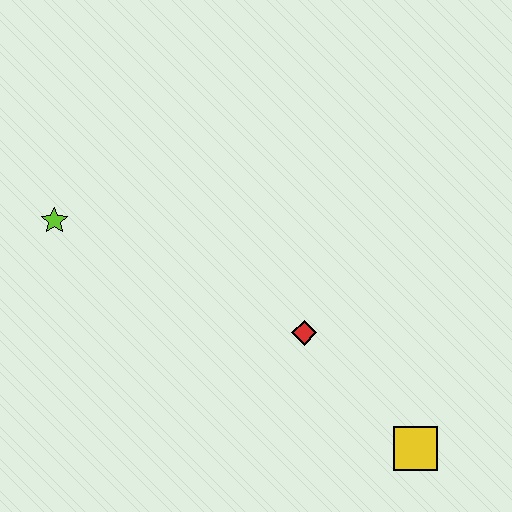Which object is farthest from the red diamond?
The lime star is farthest from the red diamond.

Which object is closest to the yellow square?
The red diamond is closest to the yellow square.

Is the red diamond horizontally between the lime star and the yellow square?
Yes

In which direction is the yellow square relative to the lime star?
The yellow square is to the right of the lime star.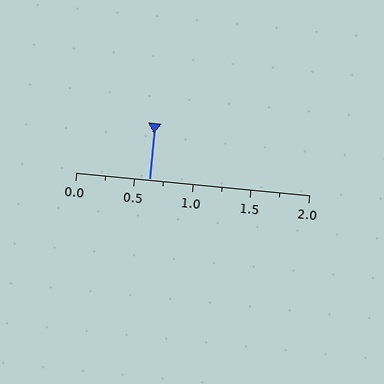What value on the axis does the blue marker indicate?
The marker indicates approximately 0.62.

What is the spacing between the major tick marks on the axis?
The major ticks are spaced 0.5 apart.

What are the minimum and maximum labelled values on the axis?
The axis runs from 0.0 to 2.0.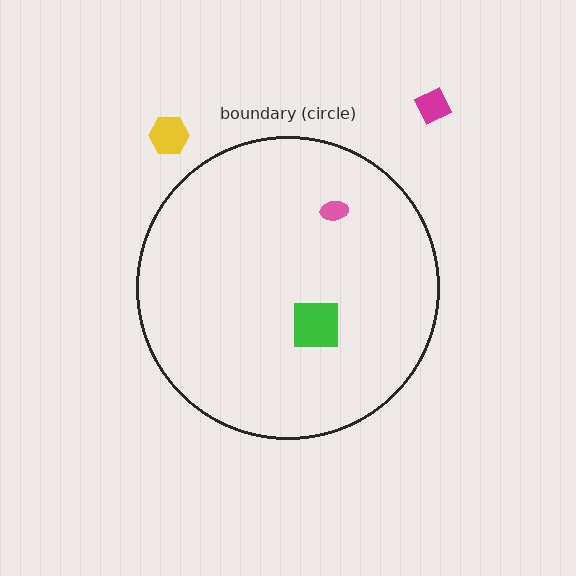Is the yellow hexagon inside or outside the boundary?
Outside.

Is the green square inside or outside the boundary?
Inside.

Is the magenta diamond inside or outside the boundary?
Outside.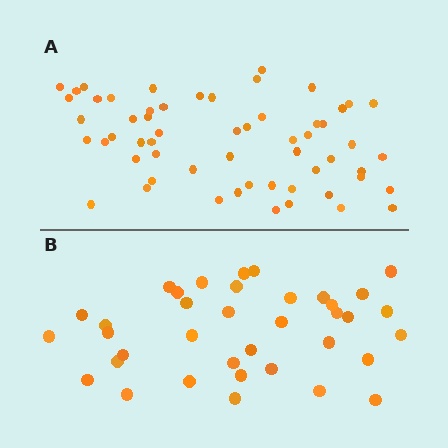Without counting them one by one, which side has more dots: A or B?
Region A (the top region) has more dots.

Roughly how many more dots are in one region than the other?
Region A has approximately 20 more dots than region B.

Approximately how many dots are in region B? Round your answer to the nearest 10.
About 40 dots. (The exact count is 37, which rounds to 40.)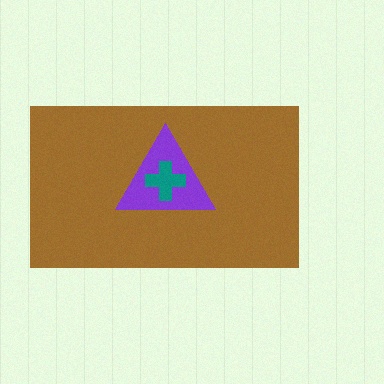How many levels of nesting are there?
3.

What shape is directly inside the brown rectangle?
The purple triangle.